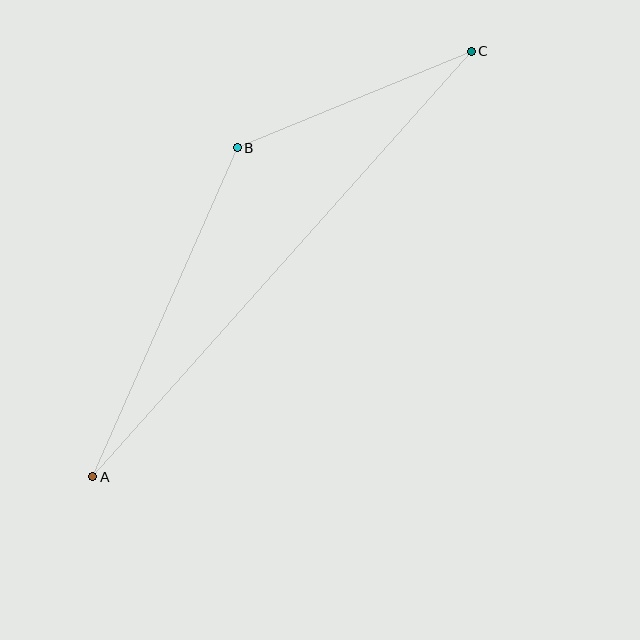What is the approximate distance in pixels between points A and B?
The distance between A and B is approximately 359 pixels.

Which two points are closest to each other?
Points B and C are closest to each other.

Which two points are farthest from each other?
Points A and C are farthest from each other.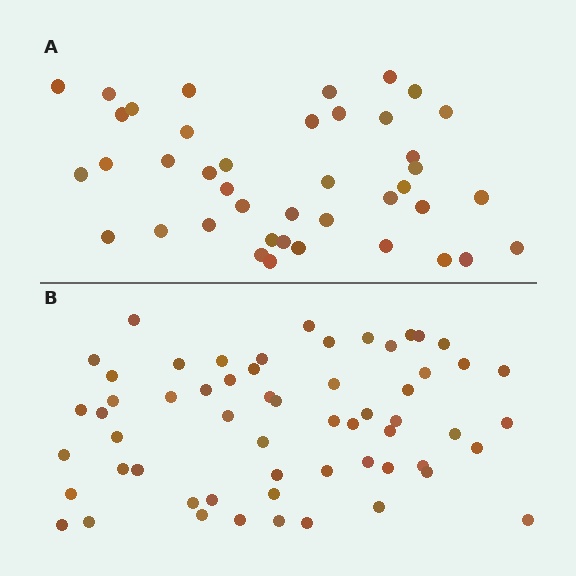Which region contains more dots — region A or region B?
Region B (the bottom region) has more dots.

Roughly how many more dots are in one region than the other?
Region B has approximately 20 more dots than region A.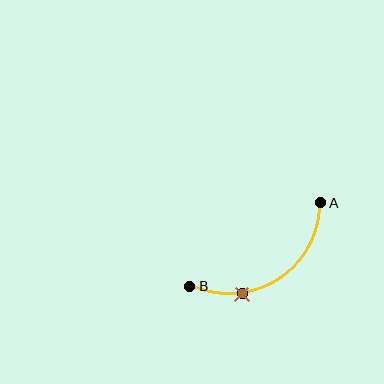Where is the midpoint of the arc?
The arc midpoint is the point on the curve farthest from the straight line joining A and B. It sits below that line.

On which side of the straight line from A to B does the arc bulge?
The arc bulges below the straight line connecting A and B.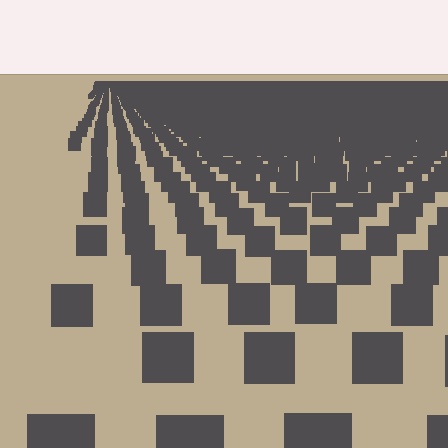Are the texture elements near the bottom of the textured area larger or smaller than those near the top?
Larger. Near the bottom, elements are closer to the viewer and appear at a bigger on-screen size.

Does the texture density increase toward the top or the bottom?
Density increases toward the top.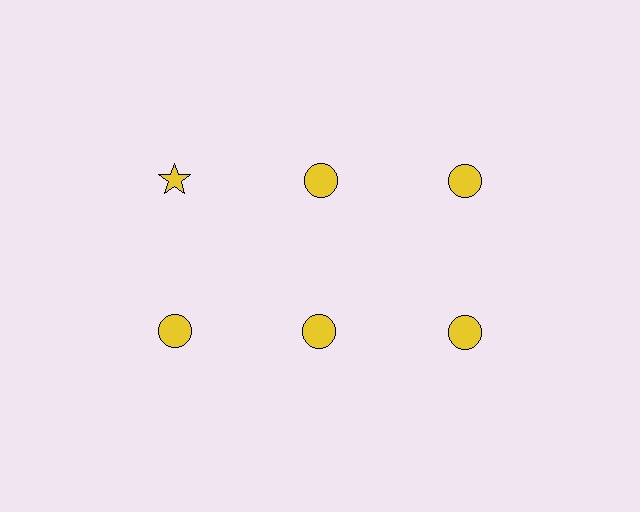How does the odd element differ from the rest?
It has a different shape: star instead of circle.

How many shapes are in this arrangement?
There are 6 shapes arranged in a grid pattern.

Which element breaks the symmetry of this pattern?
The yellow star in the top row, leftmost column breaks the symmetry. All other shapes are yellow circles.